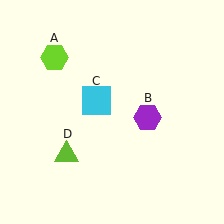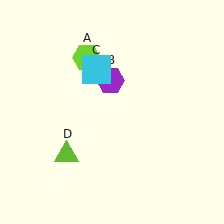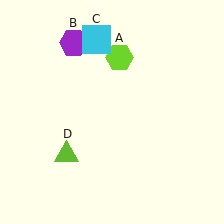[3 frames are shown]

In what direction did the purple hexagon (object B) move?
The purple hexagon (object B) moved up and to the left.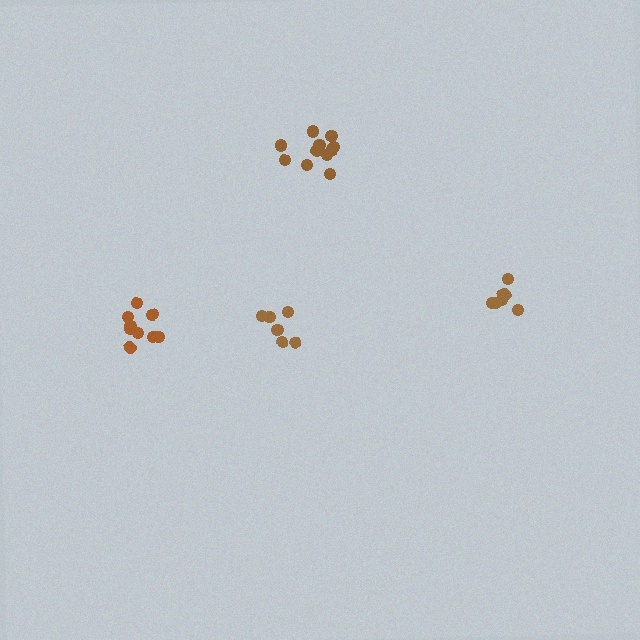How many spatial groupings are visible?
There are 4 spatial groupings.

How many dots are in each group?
Group 1: 9 dots, Group 2: 7 dots, Group 3: 6 dots, Group 4: 11 dots (33 total).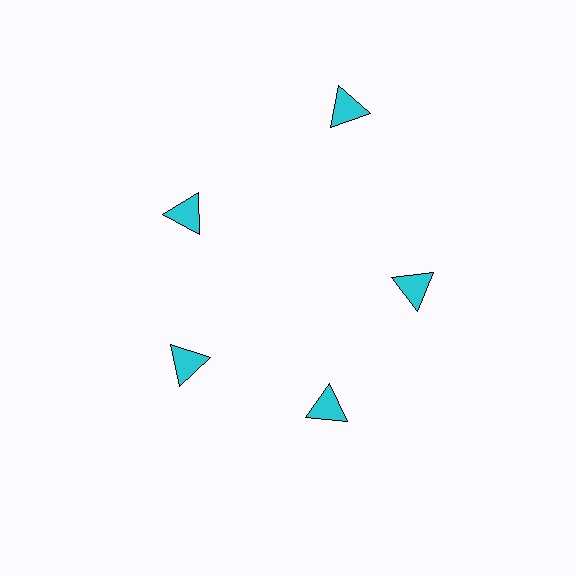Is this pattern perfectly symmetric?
No. The 5 cyan triangles are arranged in a ring, but one element near the 1 o'clock position is pushed outward from the center, breaking the 5-fold rotational symmetry.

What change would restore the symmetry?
The symmetry would be restored by moving it inward, back onto the ring so that all 5 triangles sit at equal angles and equal distance from the center.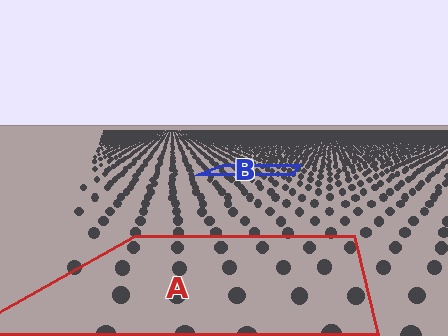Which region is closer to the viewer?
Region A is closer. The texture elements there are larger and more spread out.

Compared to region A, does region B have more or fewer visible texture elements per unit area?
Region B has more texture elements per unit area — they are packed more densely because it is farther away.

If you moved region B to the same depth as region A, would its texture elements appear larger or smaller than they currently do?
They would appear larger. At a closer depth, the same texture elements are projected at a bigger on-screen size.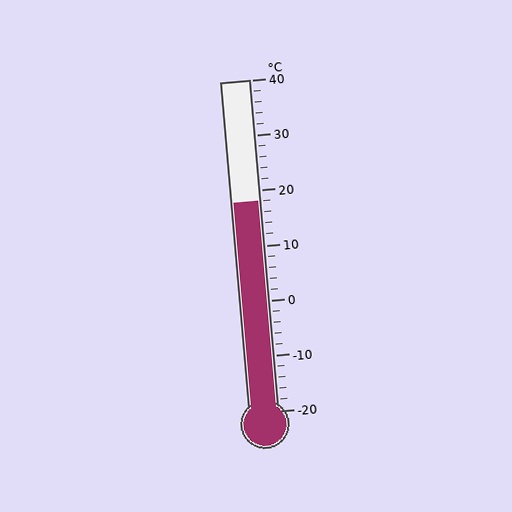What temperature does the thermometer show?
The thermometer shows approximately 18°C.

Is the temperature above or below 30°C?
The temperature is below 30°C.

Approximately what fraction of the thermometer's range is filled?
The thermometer is filled to approximately 65% of its range.